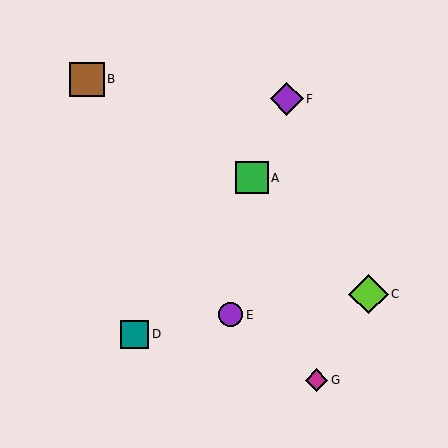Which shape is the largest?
The lime diamond (labeled C) is the largest.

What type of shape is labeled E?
Shape E is a purple circle.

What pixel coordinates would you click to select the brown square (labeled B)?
Click at (87, 79) to select the brown square B.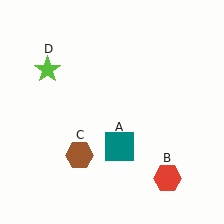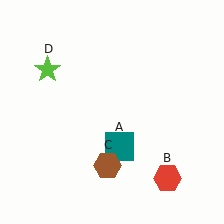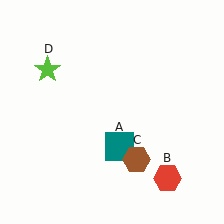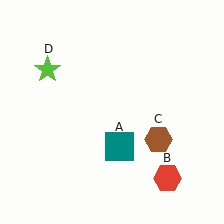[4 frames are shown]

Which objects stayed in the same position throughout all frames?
Teal square (object A) and red hexagon (object B) and lime star (object D) remained stationary.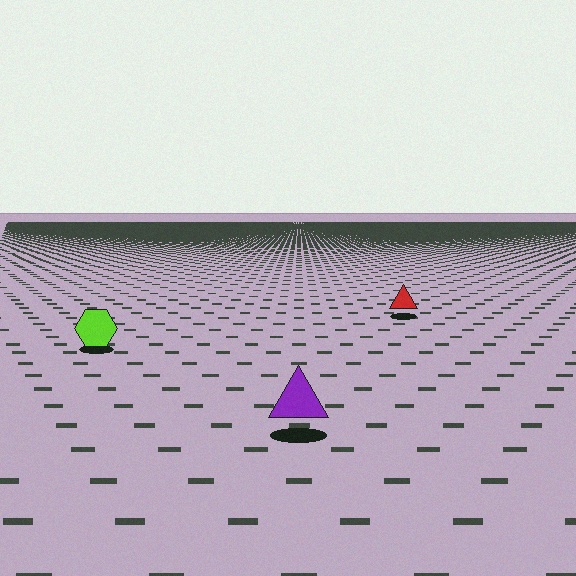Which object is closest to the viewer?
The purple triangle is closest. The texture marks near it are larger and more spread out.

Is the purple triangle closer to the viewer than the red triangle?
Yes. The purple triangle is closer — you can tell from the texture gradient: the ground texture is coarser near it.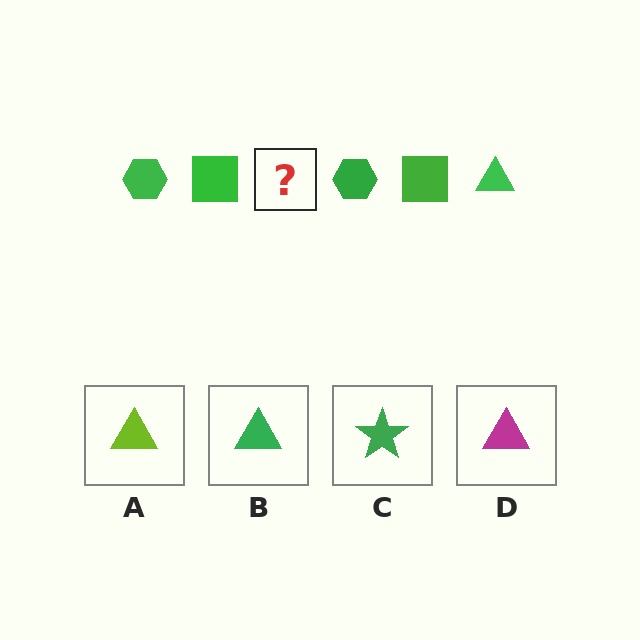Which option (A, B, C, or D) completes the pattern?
B.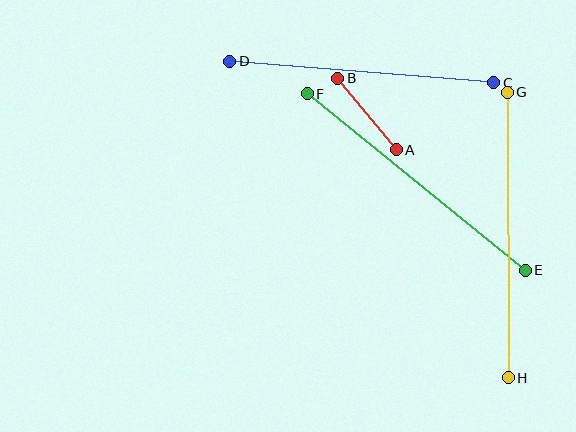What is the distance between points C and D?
The distance is approximately 265 pixels.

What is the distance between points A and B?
The distance is approximately 92 pixels.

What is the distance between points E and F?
The distance is approximately 281 pixels.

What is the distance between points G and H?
The distance is approximately 285 pixels.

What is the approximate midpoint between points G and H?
The midpoint is at approximately (508, 235) pixels.